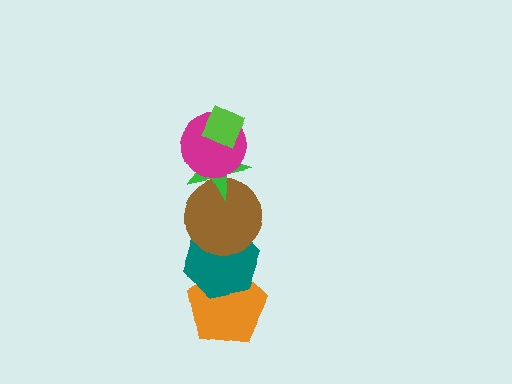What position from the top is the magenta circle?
The magenta circle is 2nd from the top.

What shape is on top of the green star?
The magenta circle is on top of the green star.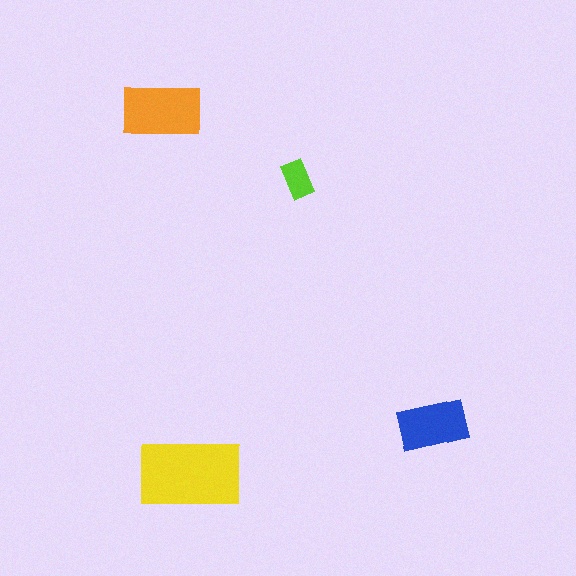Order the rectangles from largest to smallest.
the yellow one, the orange one, the blue one, the lime one.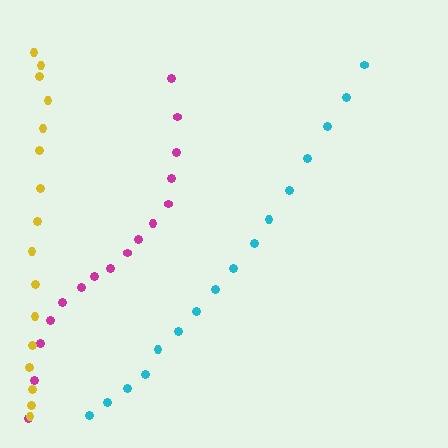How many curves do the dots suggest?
There are 3 distinct paths.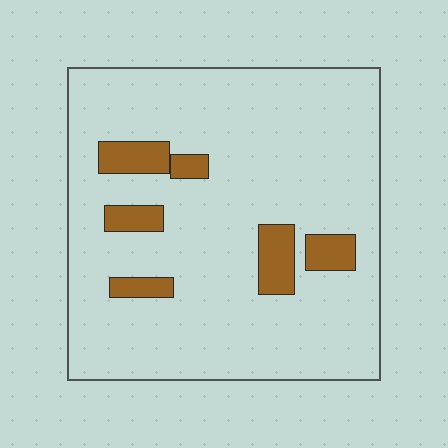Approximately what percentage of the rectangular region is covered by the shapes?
Approximately 10%.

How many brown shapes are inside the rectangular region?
6.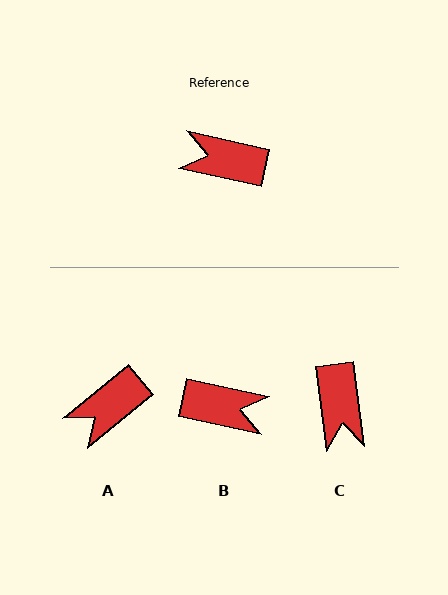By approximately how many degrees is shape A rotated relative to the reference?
Approximately 52 degrees counter-clockwise.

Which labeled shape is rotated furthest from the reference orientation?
B, about 180 degrees away.